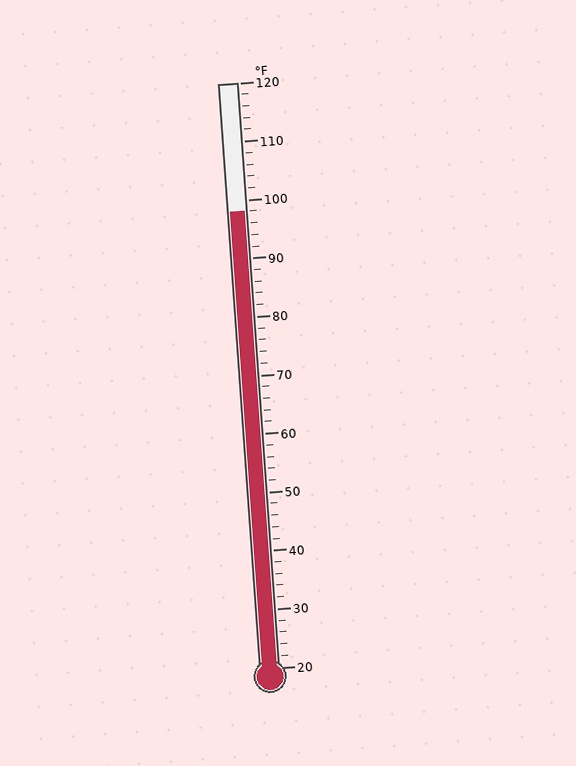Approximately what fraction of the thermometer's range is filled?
The thermometer is filled to approximately 80% of its range.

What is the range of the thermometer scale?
The thermometer scale ranges from 20°F to 120°F.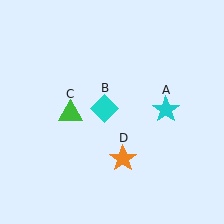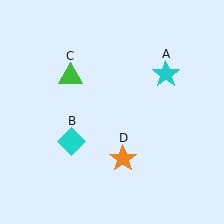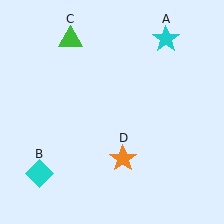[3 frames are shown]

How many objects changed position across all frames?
3 objects changed position: cyan star (object A), cyan diamond (object B), green triangle (object C).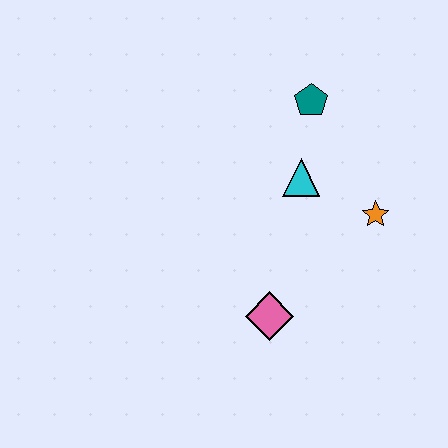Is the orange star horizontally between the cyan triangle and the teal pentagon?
No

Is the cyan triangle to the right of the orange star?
No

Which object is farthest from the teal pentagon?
The pink diamond is farthest from the teal pentagon.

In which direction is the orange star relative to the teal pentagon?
The orange star is below the teal pentagon.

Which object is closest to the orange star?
The cyan triangle is closest to the orange star.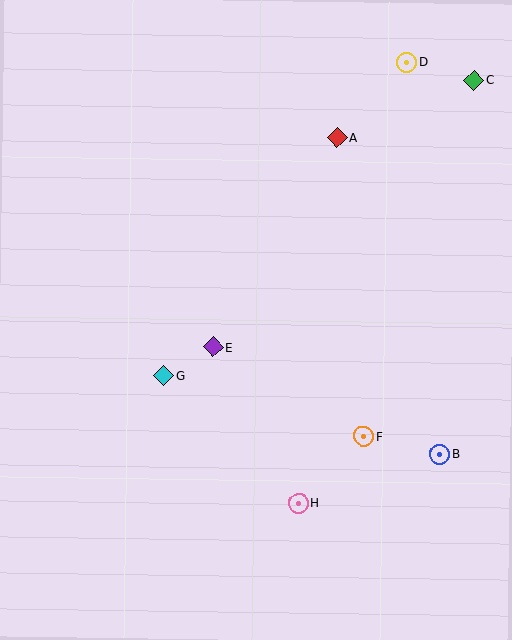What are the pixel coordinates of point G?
Point G is at (164, 375).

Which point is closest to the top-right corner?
Point C is closest to the top-right corner.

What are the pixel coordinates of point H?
Point H is at (299, 503).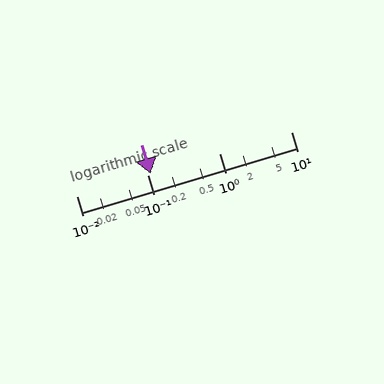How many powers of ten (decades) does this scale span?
The scale spans 3 decades, from 0.01 to 10.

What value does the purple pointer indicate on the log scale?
The pointer indicates approximately 0.11.